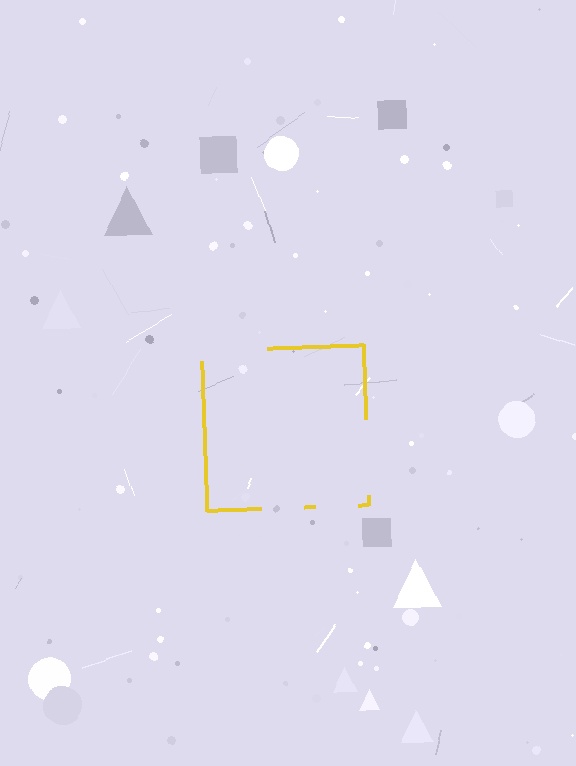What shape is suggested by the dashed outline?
The dashed outline suggests a square.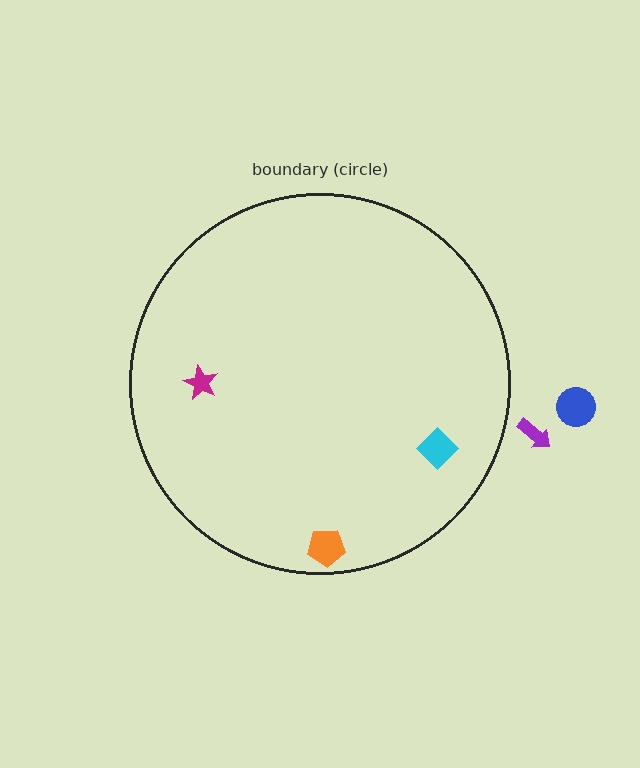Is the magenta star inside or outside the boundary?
Inside.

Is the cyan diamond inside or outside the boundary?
Inside.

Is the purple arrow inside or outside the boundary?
Outside.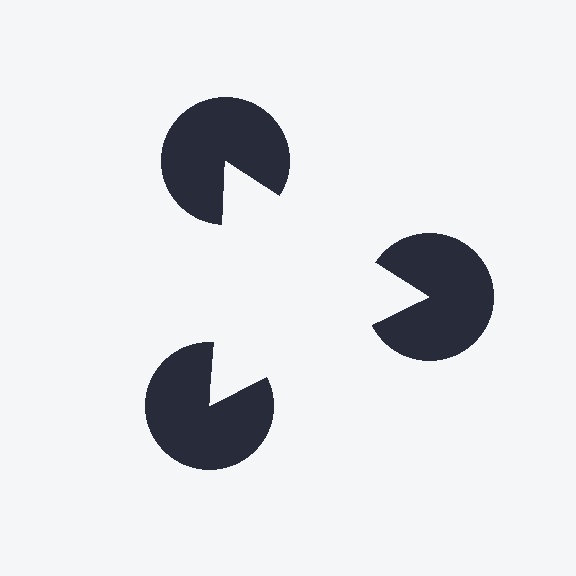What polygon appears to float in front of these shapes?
An illusory triangle — its edges are inferred from the aligned wedge cuts in the pac-man discs, not physically drawn.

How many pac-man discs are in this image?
There are 3 — one at each vertex of the illusory triangle.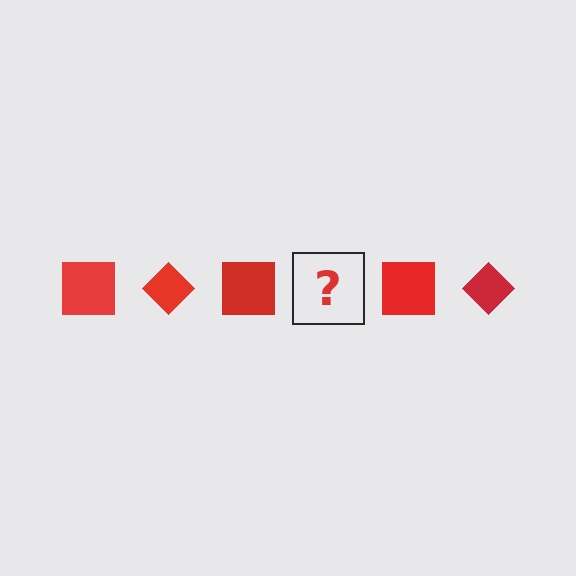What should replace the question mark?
The question mark should be replaced with a red diamond.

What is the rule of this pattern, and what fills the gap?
The rule is that the pattern cycles through square, diamond shapes in red. The gap should be filled with a red diamond.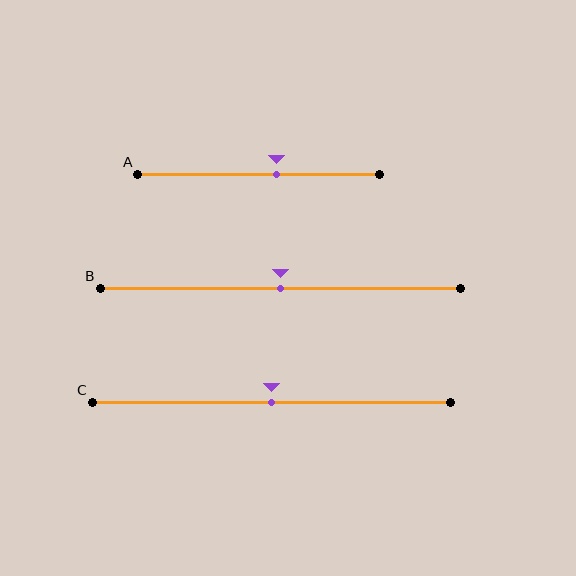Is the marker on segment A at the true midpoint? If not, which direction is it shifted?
No, the marker on segment A is shifted to the right by about 7% of the segment length.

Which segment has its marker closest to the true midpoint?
Segment B has its marker closest to the true midpoint.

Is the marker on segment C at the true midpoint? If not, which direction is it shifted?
Yes, the marker on segment C is at the true midpoint.